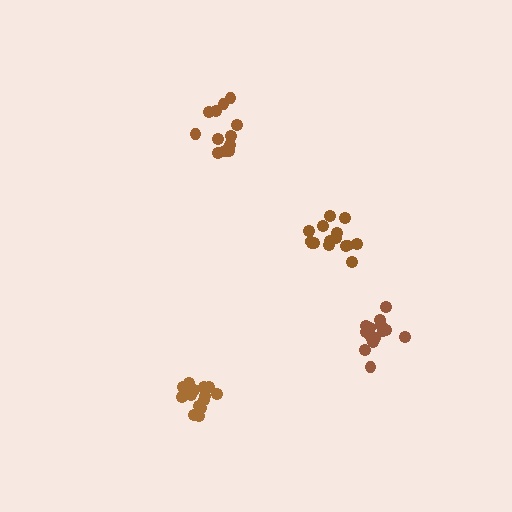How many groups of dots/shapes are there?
There are 4 groups.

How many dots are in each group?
Group 1: 16 dots, Group 2: 12 dots, Group 3: 15 dots, Group 4: 14 dots (57 total).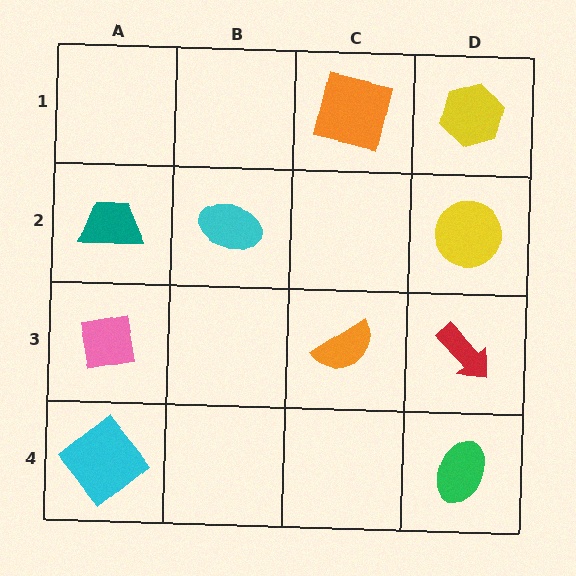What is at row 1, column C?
An orange square.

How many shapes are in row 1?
2 shapes.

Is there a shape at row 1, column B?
No, that cell is empty.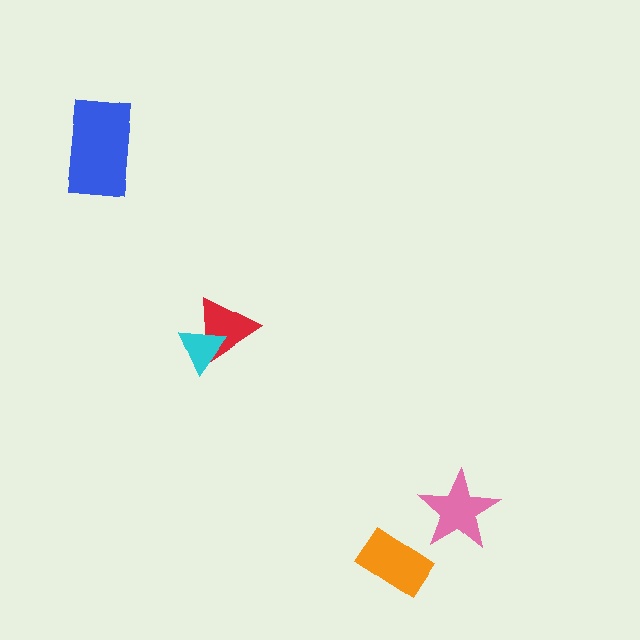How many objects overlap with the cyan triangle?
1 object overlaps with the cyan triangle.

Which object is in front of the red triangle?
The cyan triangle is in front of the red triangle.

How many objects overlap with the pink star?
0 objects overlap with the pink star.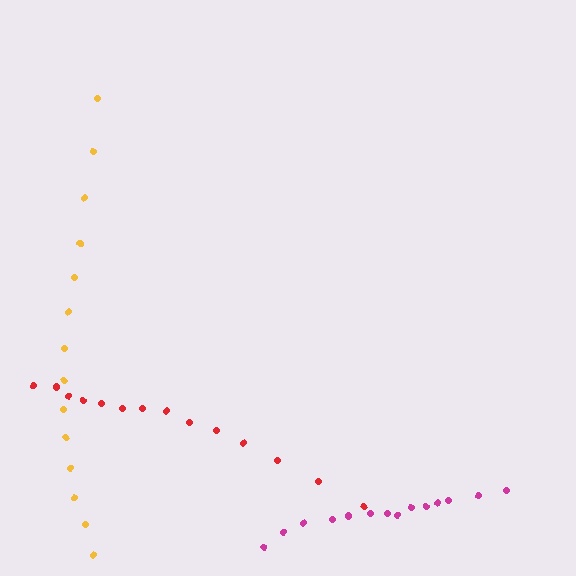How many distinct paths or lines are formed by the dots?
There are 3 distinct paths.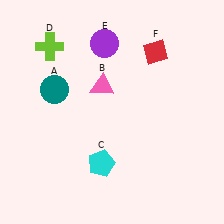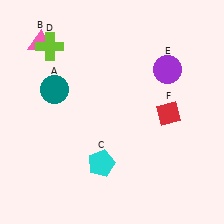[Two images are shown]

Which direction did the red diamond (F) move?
The red diamond (F) moved down.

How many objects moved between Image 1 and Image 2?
3 objects moved between the two images.